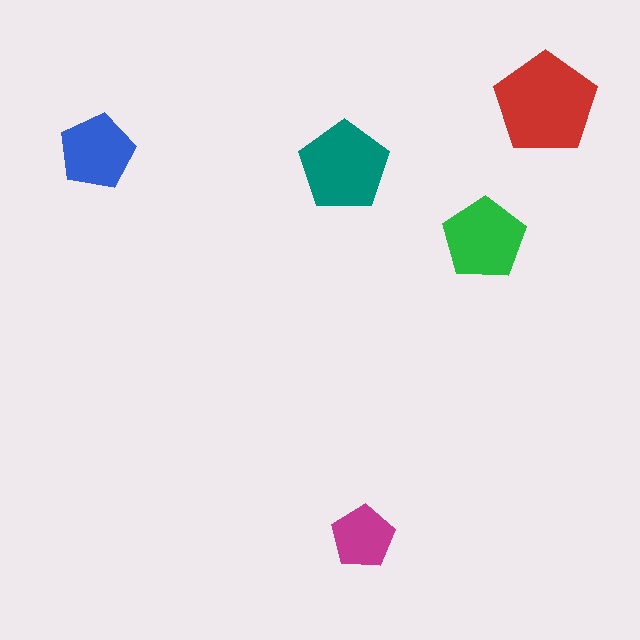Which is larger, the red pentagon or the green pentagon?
The red one.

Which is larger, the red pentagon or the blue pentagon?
The red one.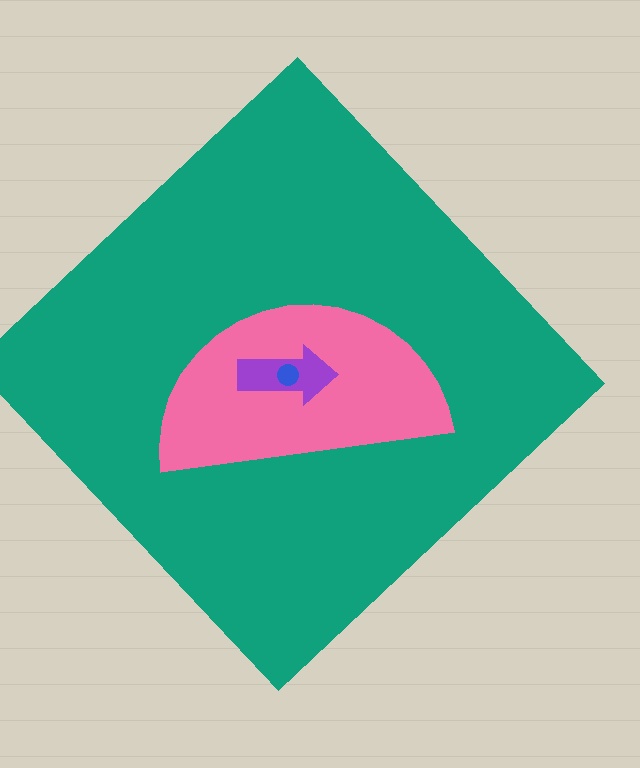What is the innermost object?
The blue circle.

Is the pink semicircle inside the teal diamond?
Yes.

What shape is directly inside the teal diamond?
The pink semicircle.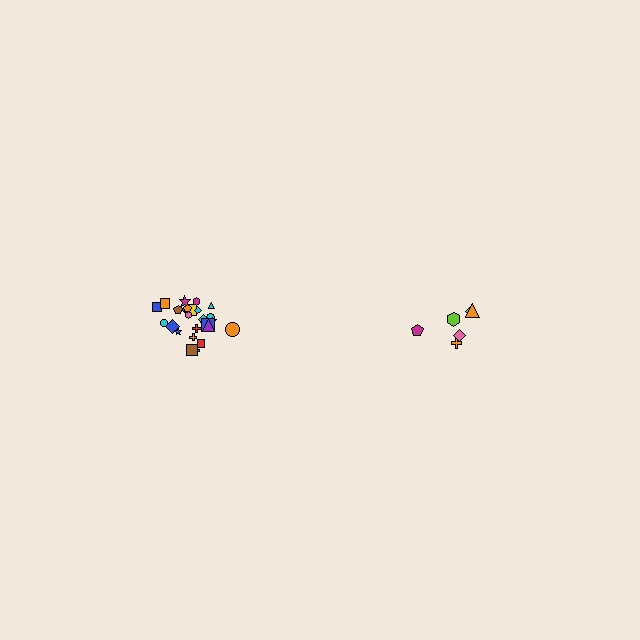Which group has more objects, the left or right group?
The left group.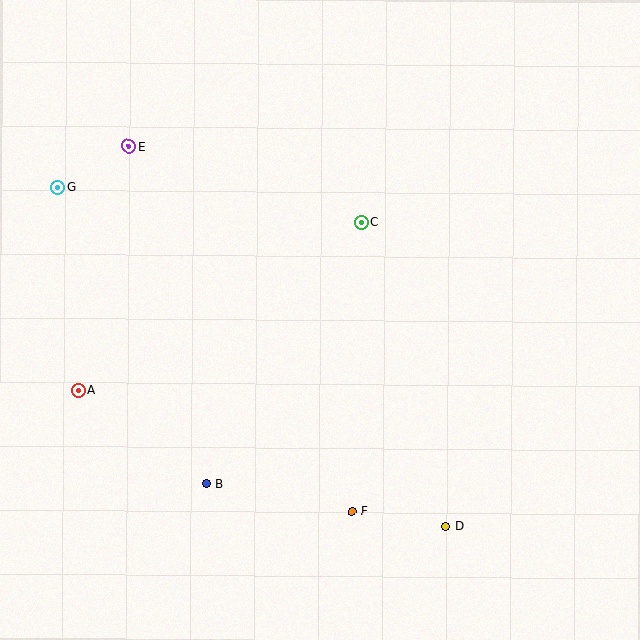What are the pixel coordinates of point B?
Point B is at (206, 484).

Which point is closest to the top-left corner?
Point E is closest to the top-left corner.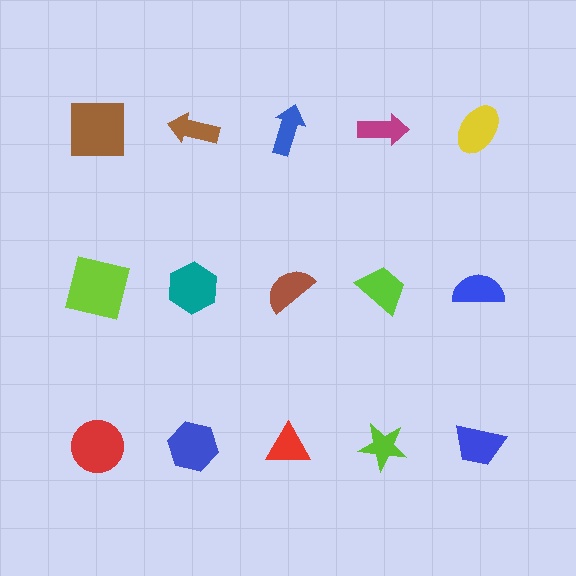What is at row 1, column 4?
A magenta arrow.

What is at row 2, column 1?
A lime square.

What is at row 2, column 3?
A brown semicircle.